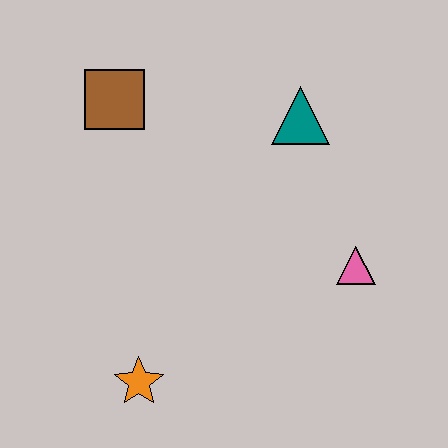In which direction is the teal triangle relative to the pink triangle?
The teal triangle is above the pink triangle.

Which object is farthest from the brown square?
The pink triangle is farthest from the brown square.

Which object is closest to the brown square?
The teal triangle is closest to the brown square.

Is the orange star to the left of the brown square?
No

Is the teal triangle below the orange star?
No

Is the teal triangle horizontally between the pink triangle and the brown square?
Yes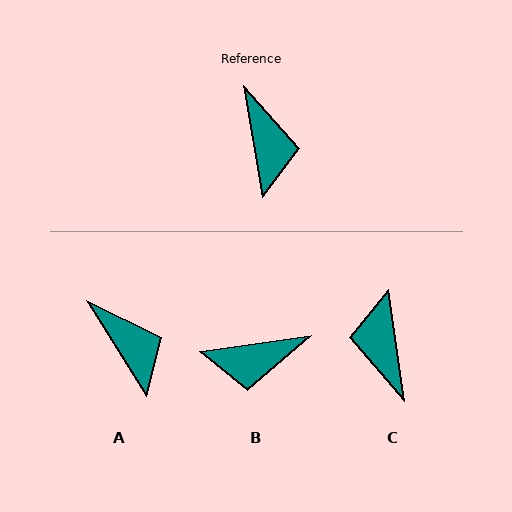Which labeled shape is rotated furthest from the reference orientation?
C, about 178 degrees away.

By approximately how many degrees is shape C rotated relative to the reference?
Approximately 178 degrees counter-clockwise.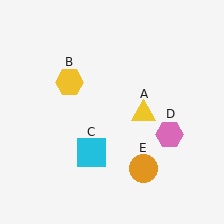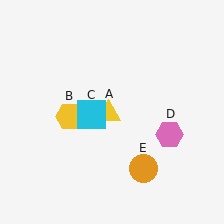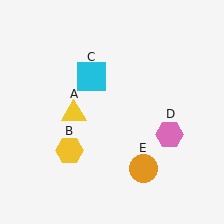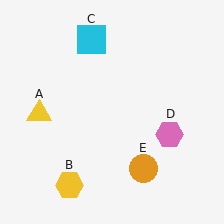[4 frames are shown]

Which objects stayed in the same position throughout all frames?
Pink hexagon (object D) and orange circle (object E) remained stationary.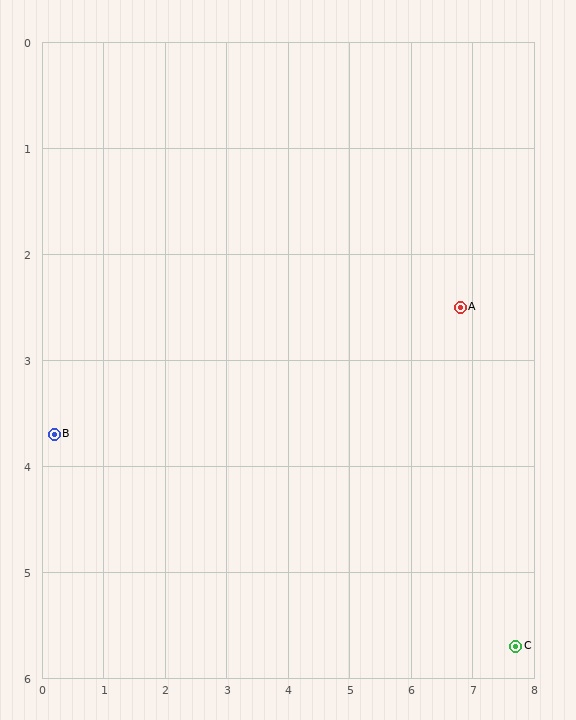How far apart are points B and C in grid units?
Points B and C are about 7.8 grid units apart.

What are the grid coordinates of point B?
Point B is at approximately (0.2, 3.7).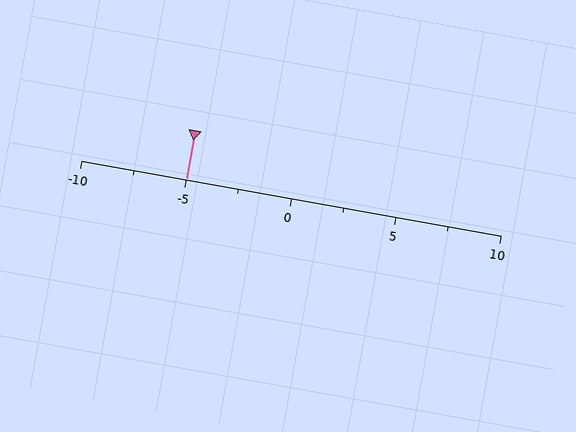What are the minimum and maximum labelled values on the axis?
The axis runs from -10 to 10.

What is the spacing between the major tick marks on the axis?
The major ticks are spaced 5 apart.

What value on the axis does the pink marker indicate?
The marker indicates approximately -5.